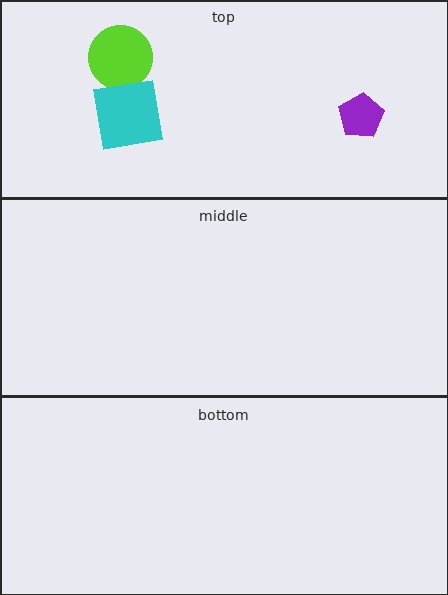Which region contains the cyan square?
The top region.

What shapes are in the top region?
The purple pentagon, the lime circle, the cyan square.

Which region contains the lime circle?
The top region.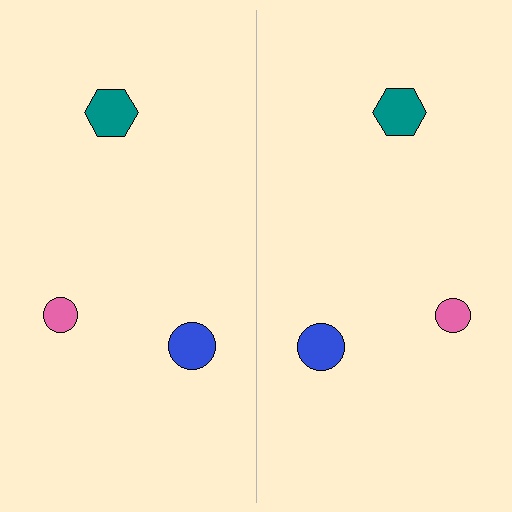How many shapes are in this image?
There are 6 shapes in this image.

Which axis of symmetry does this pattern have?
The pattern has a vertical axis of symmetry running through the center of the image.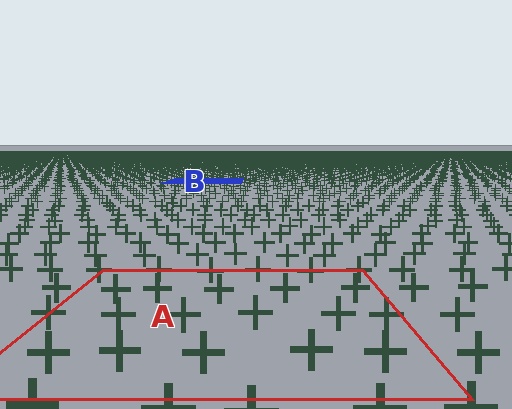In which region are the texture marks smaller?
The texture marks are smaller in region B, because it is farther away.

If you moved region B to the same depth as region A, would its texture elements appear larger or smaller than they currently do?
They would appear larger. At a closer depth, the same texture elements are projected at a bigger on-screen size.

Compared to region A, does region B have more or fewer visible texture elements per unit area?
Region B has more texture elements per unit area — they are packed more densely because it is farther away.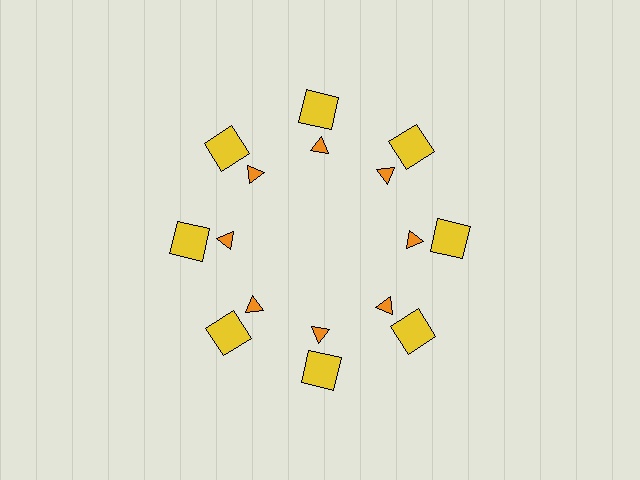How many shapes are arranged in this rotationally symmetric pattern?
There are 16 shapes, arranged in 8 groups of 2.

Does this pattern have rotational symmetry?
Yes, this pattern has 8-fold rotational symmetry. It looks the same after rotating 45 degrees around the center.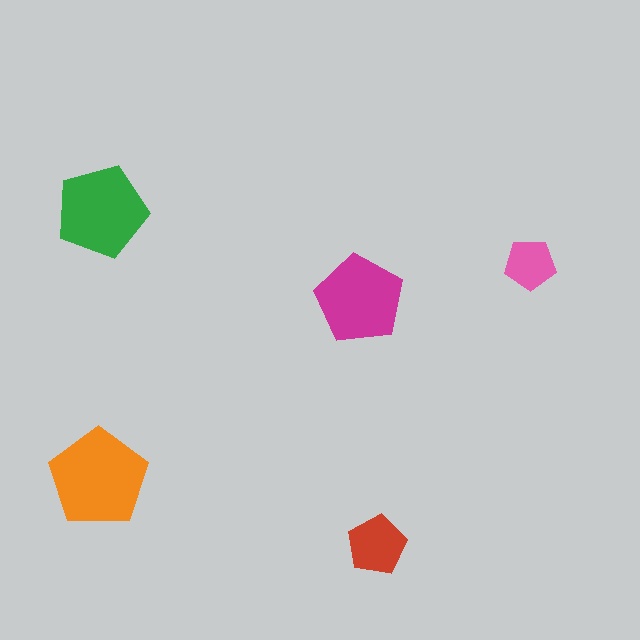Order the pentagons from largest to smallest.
the orange one, the green one, the magenta one, the red one, the pink one.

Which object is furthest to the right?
The pink pentagon is rightmost.